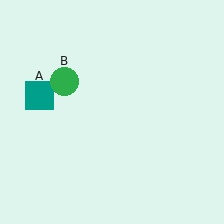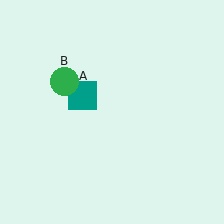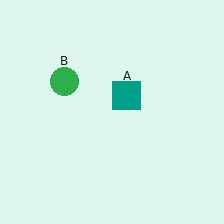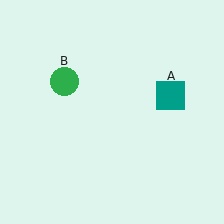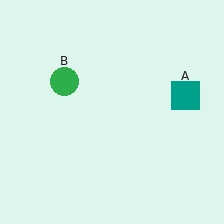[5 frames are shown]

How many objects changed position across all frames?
1 object changed position: teal square (object A).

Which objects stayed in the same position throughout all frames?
Green circle (object B) remained stationary.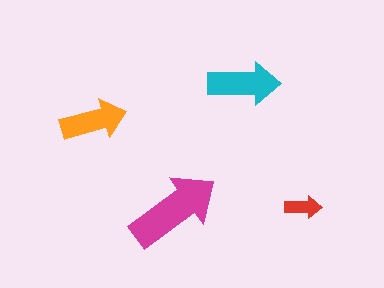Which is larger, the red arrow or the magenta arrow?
The magenta one.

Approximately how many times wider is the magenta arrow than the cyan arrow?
About 1.5 times wider.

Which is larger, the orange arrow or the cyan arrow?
The cyan one.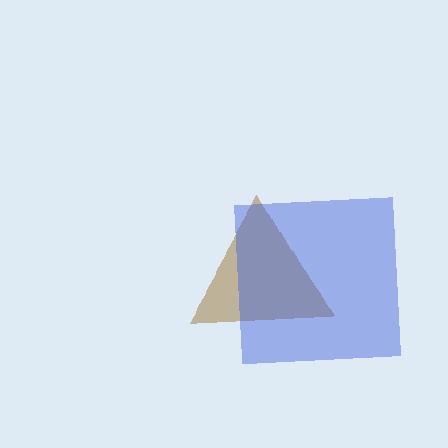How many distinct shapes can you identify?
There are 2 distinct shapes: a brown triangle, a blue square.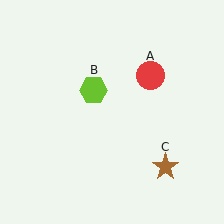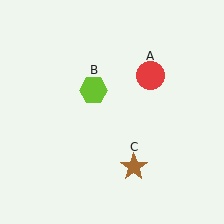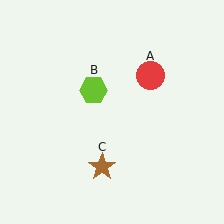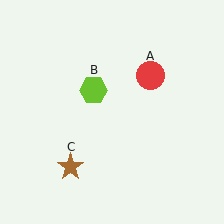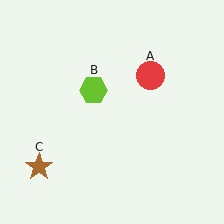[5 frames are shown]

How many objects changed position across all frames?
1 object changed position: brown star (object C).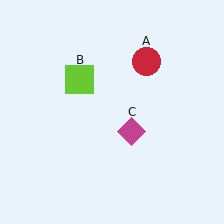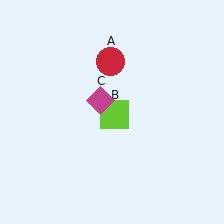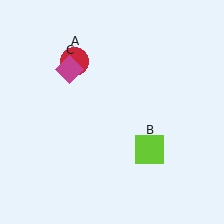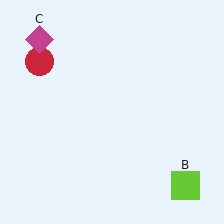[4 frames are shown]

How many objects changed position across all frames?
3 objects changed position: red circle (object A), lime square (object B), magenta diamond (object C).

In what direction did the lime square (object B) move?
The lime square (object B) moved down and to the right.